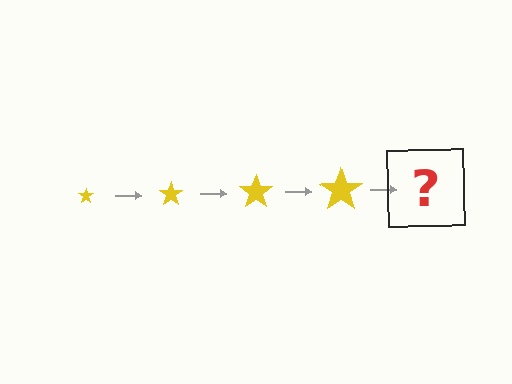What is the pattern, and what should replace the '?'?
The pattern is that the star gets progressively larger each step. The '?' should be a yellow star, larger than the previous one.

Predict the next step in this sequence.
The next step is a yellow star, larger than the previous one.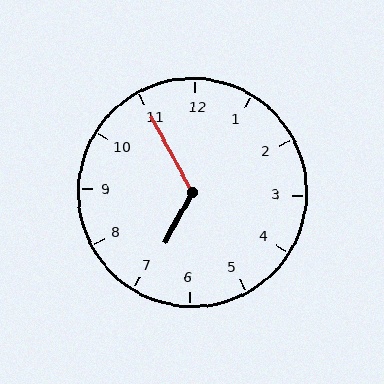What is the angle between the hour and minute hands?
Approximately 122 degrees.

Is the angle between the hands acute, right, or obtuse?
It is obtuse.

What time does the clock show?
6:55.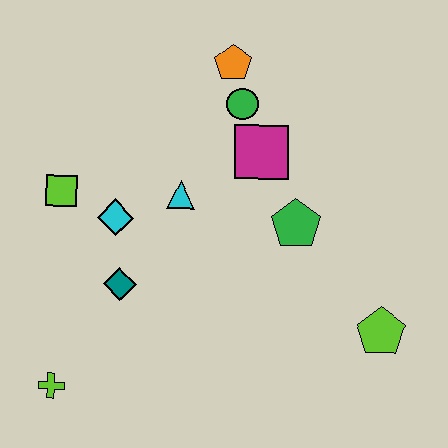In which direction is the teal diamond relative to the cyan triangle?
The teal diamond is below the cyan triangle.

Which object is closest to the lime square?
The cyan diamond is closest to the lime square.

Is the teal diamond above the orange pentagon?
No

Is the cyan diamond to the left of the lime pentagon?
Yes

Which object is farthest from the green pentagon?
The lime cross is farthest from the green pentagon.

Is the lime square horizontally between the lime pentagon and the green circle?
No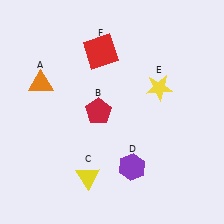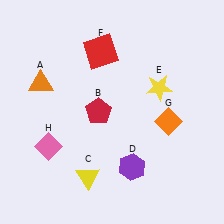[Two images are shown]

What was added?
An orange diamond (G), a pink diamond (H) were added in Image 2.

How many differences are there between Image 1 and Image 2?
There are 2 differences between the two images.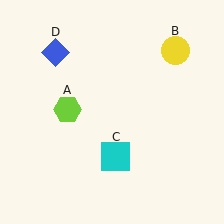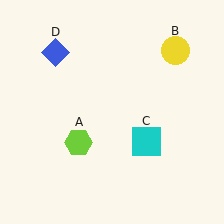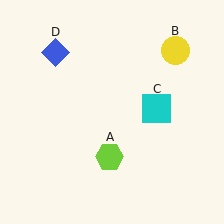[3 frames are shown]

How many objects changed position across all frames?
2 objects changed position: lime hexagon (object A), cyan square (object C).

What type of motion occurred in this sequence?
The lime hexagon (object A), cyan square (object C) rotated counterclockwise around the center of the scene.